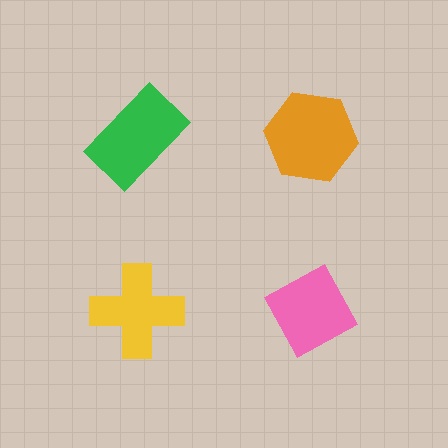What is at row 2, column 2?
A pink diamond.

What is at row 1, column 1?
A green rectangle.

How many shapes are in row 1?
2 shapes.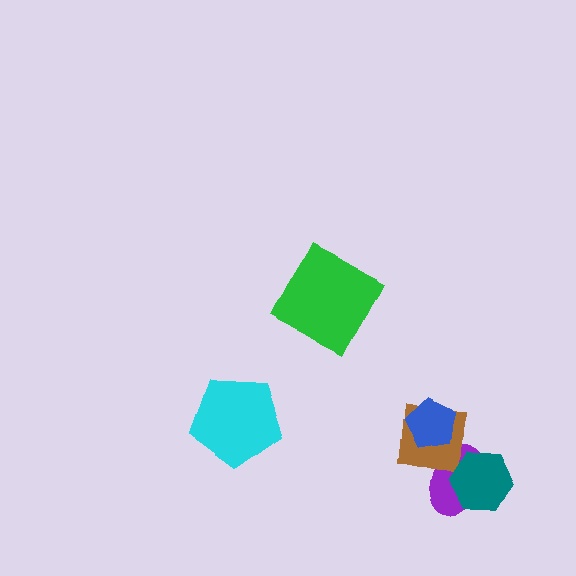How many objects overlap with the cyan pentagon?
0 objects overlap with the cyan pentagon.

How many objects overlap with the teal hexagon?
2 objects overlap with the teal hexagon.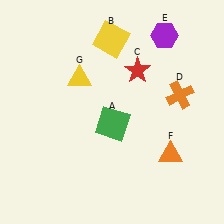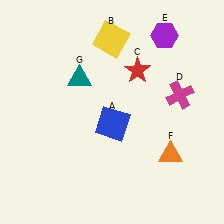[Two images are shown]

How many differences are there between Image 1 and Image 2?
There are 3 differences between the two images.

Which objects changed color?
A changed from green to blue. D changed from orange to magenta. G changed from yellow to teal.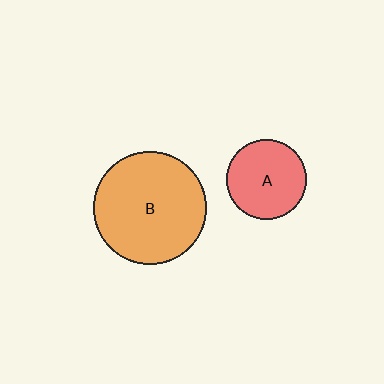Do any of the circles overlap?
No, none of the circles overlap.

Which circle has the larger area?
Circle B (orange).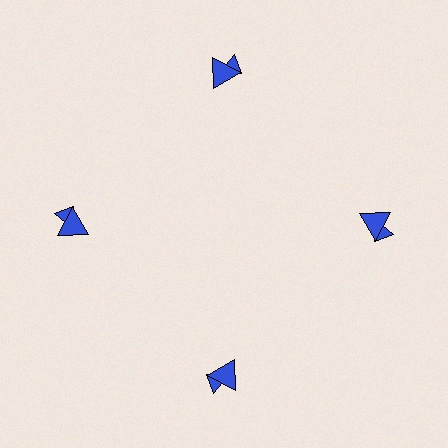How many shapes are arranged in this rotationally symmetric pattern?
There are 8 shapes, arranged in 4 groups of 2.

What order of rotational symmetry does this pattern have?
This pattern has 4-fold rotational symmetry.